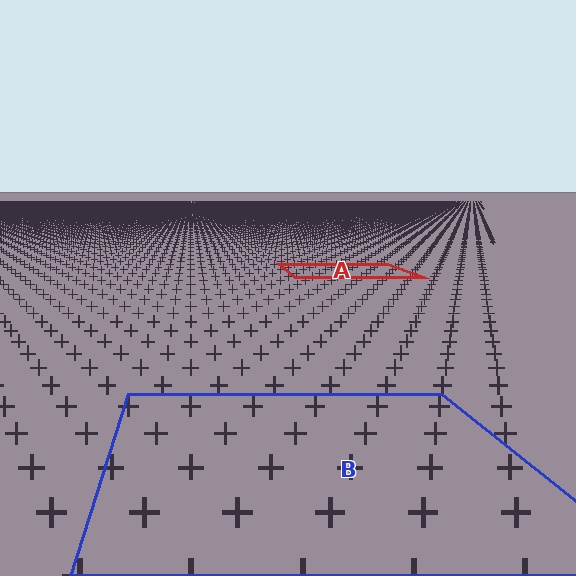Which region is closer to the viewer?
Region B is closer. The texture elements there are larger and more spread out.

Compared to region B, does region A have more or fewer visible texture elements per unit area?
Region A has more texture elements per unit area — they are packed more densely because it is farther away.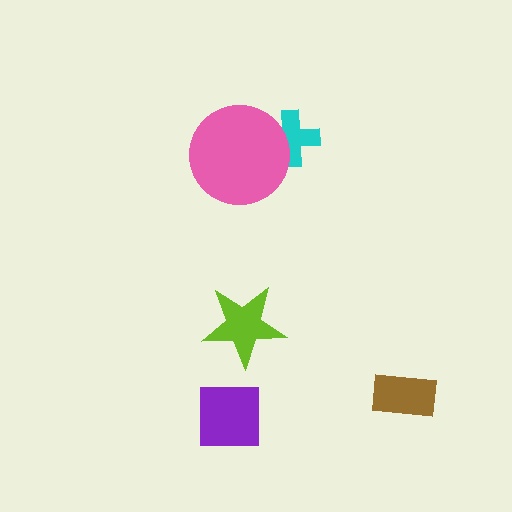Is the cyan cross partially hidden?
Yes, it is partially covered by another shape.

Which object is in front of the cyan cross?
The pink circle is in front of the cyan cross.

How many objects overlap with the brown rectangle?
0 objects overlap with the brown rectangle.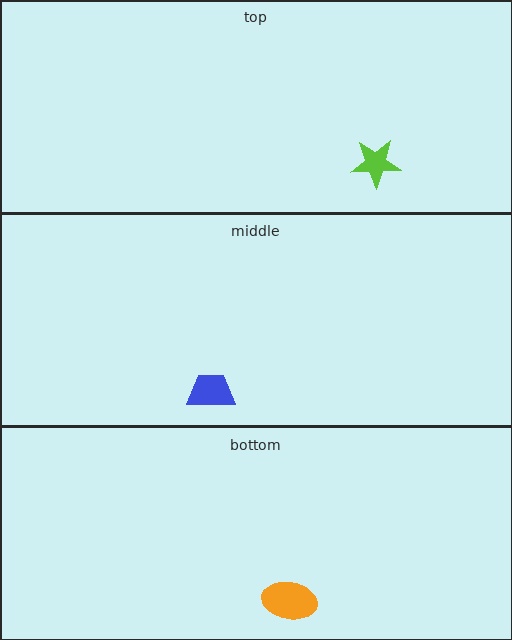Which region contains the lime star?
The top region.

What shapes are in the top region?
The lime star.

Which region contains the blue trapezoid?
The middle region.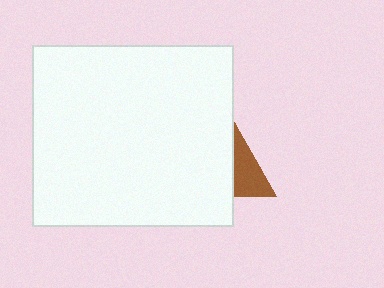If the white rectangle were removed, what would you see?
You would see the complete brown triangle.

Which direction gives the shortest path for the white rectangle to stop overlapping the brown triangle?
Moving left gives the shortest separation.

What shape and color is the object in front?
The object in front is a white rectangle.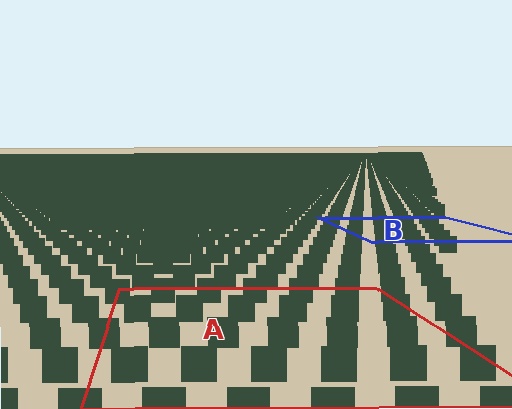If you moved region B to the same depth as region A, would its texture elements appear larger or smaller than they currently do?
They would appear larger. At a closer depth, the same texture elements are projected at a bigger on-screen size.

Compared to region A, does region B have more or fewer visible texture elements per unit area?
Region B has more texture elements per unit area — they are packed more densely because it is farther away.